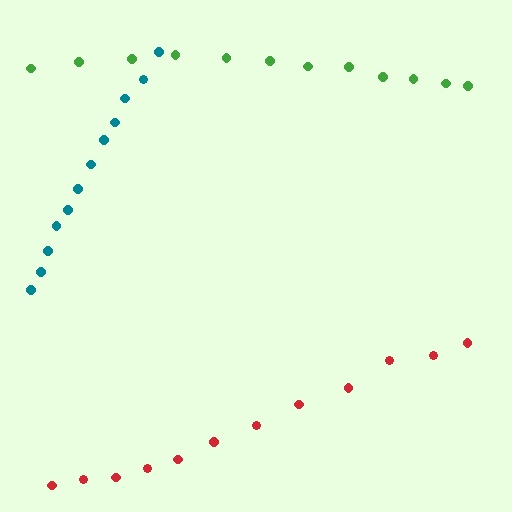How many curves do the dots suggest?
There are 3 distinct paths.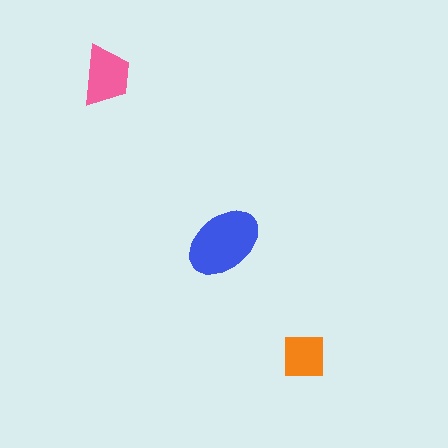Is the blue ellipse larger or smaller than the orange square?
Larger.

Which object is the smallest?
The orange square.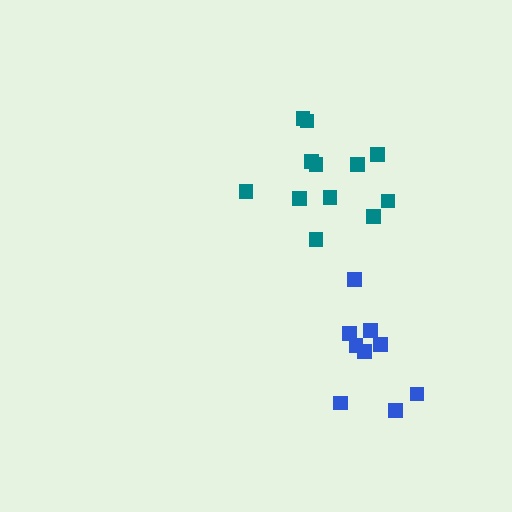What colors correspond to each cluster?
The clusters are colored: teal, blue.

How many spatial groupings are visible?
There are 2 spatial groupings.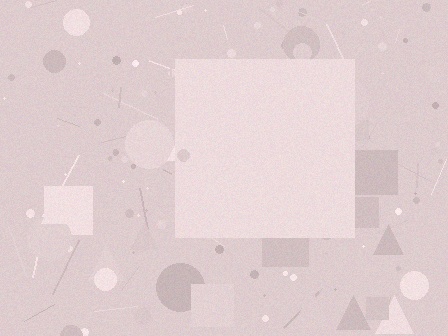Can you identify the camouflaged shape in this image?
The camouflaged shape is a square.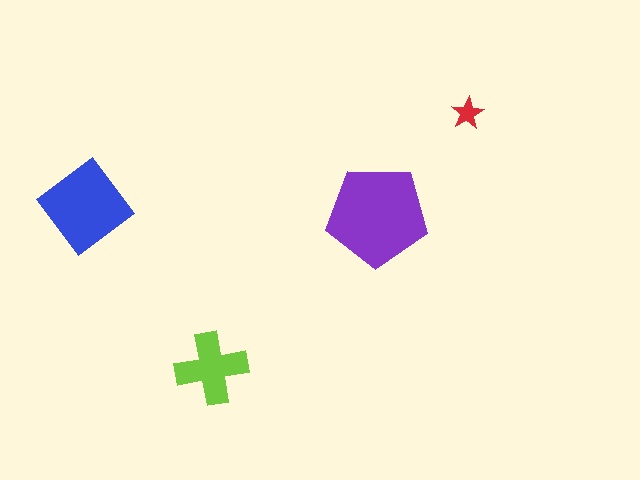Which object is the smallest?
The red star.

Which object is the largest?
The purple pentagon.